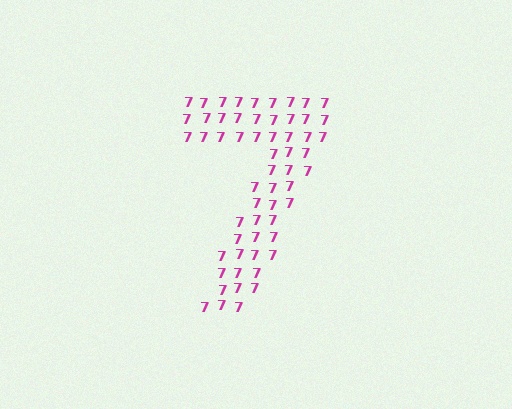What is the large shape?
The large shape is the digit 7.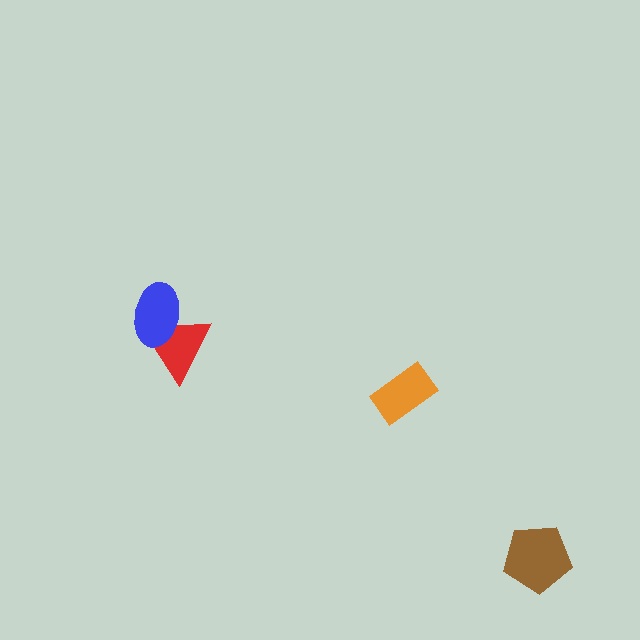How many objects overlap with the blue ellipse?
1 object overlaps with the blue ellipse.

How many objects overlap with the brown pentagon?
0 objects overlap with the brown pentagon.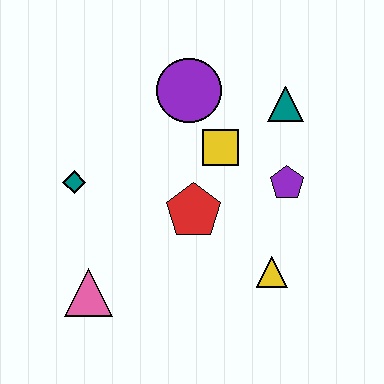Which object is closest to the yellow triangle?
The purple pentagon is closest to the yellow triangle.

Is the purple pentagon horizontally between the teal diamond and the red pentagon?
No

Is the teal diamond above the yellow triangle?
Yes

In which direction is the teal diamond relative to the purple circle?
The teal diamond is to the left of the purple circle.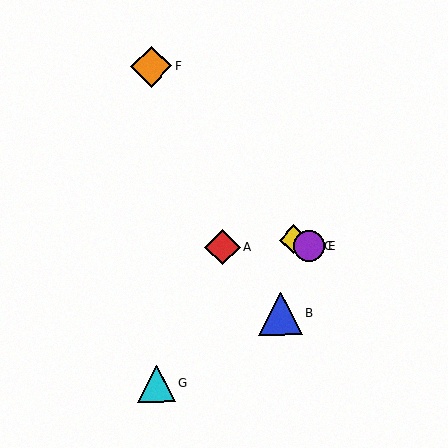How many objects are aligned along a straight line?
3 objects (C, D, E) are aligned along a straight line.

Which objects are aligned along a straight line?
Objects C, D, E are aligned along a straight line.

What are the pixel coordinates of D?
Object D is at (294, 239).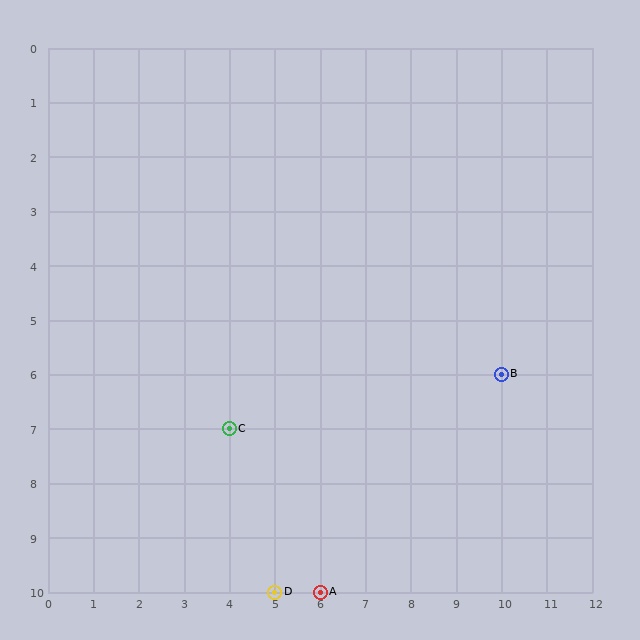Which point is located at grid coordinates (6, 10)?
Point A is at (6, 10).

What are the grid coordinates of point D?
Point D is at grid coordinates (5, 10).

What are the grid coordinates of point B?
Point B is at grid coordinates (10, 6).